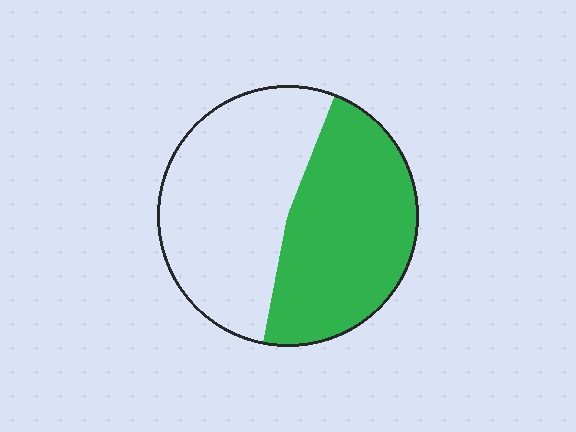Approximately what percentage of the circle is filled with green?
Approximately 45%.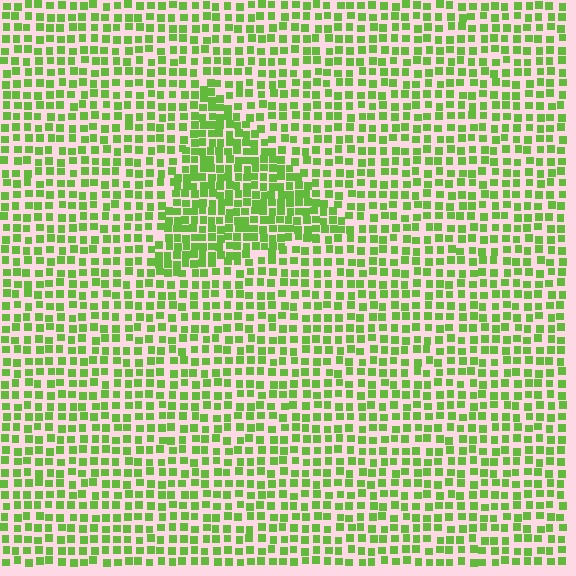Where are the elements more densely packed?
The elements are more densely packed inside the triangle boundary.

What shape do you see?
I see a triangle.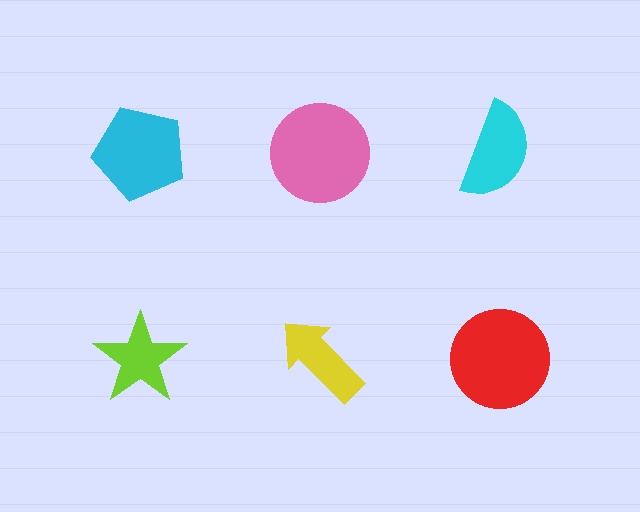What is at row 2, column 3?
A red circle.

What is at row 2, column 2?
A yellow arrow.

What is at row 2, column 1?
A lime star.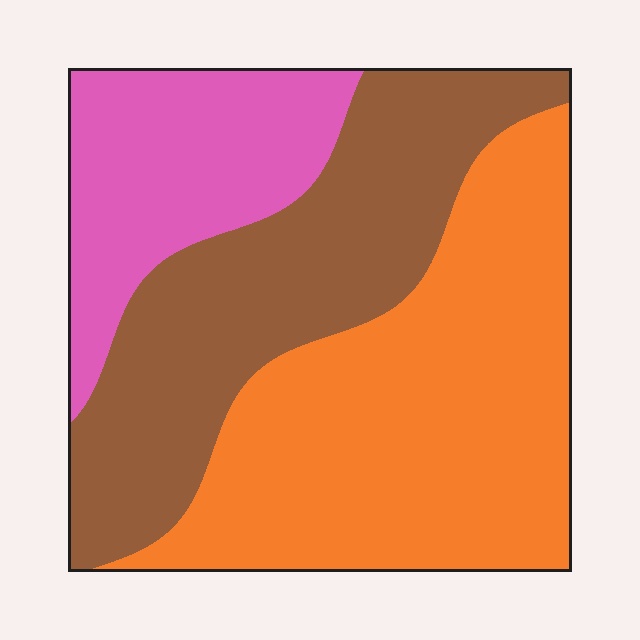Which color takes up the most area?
Orange, at roughly 45%.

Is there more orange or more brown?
Orange.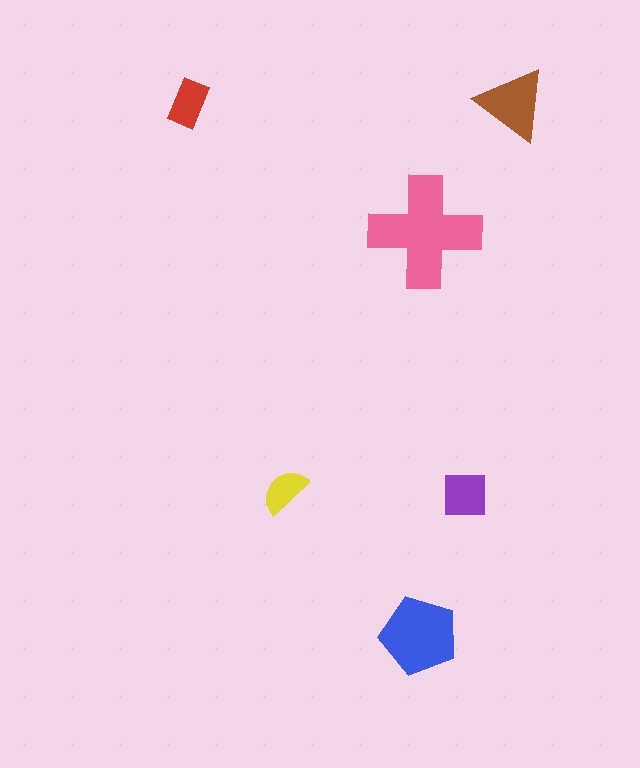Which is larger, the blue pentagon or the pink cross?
The pink cross.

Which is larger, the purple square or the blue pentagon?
The blue pentagon.